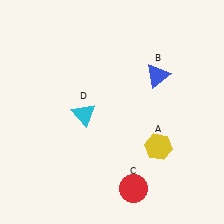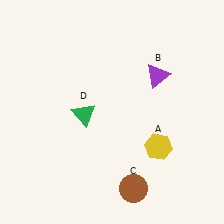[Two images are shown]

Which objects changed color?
B changed from blue to purple. C changed from red to brown. D changed from cyan to green.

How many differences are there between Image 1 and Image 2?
There are 3 differences between the two images.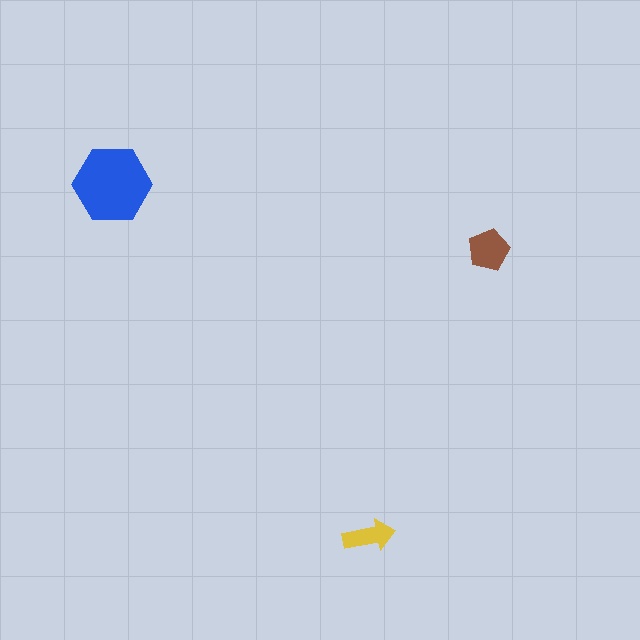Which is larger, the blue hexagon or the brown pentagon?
The blue hexagon.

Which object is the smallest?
The yellow arrow.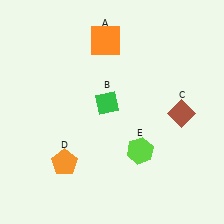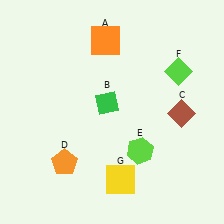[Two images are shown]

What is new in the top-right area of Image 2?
A lime diamond (F) was added in the top-right area of Image 2.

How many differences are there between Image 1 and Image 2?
There are 2 differences between the two images.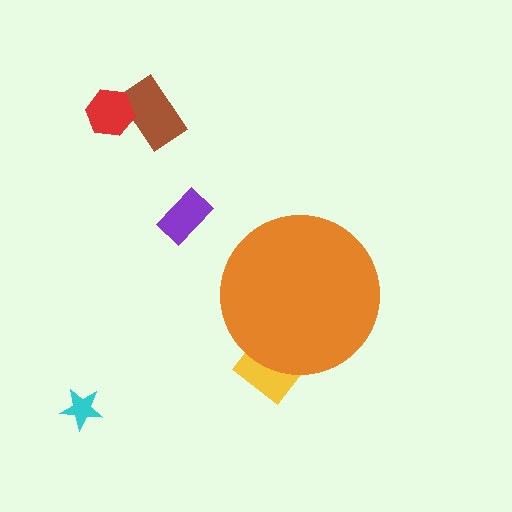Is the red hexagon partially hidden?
No, the red hexagon is fully visible.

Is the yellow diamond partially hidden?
Yes, the yellow diamond is partially hidden behind the orange circle.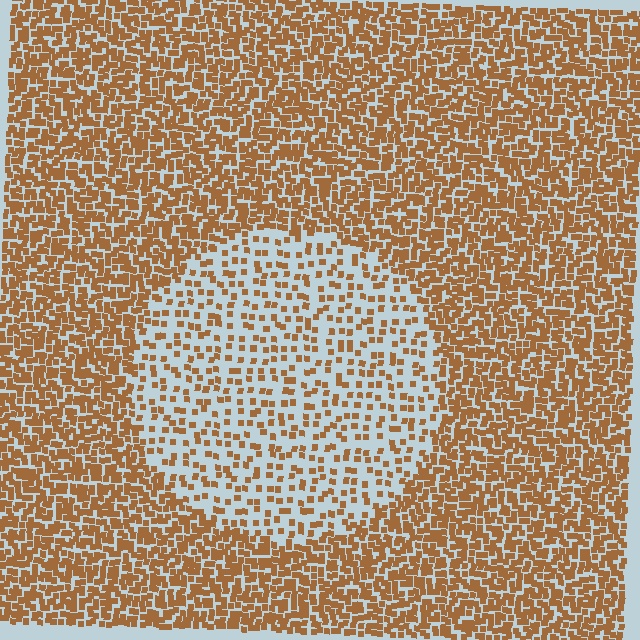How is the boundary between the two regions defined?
The boundary is defined by a change in element density (approximately 2.5x ratio). All elements are the same color, size, and shape.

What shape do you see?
I see a circle.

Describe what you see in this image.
The image contains small brown elements arranged at two different densities. A circle-shaped region is visible where the elements are less densely packed than the surrounding area.